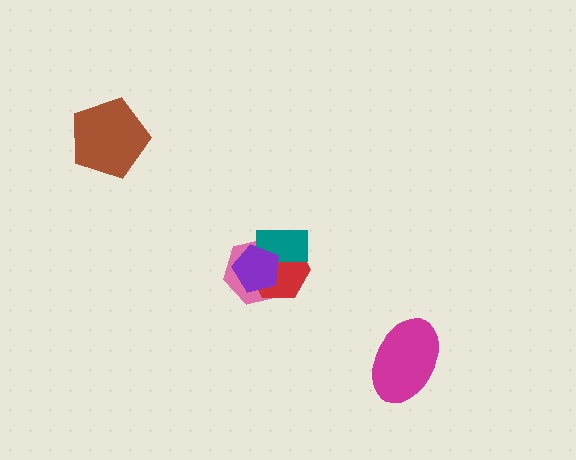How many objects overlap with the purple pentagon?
3 objects overlap with the purple pentagon.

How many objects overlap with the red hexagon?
3 objects overlap with the red hexagon.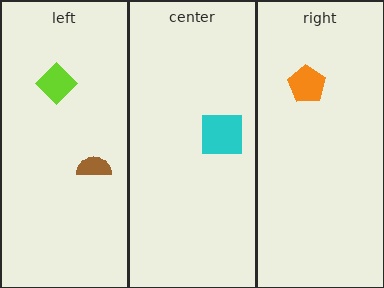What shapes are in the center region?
The cyan square.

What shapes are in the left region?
The lime diamond, the brown semicircle.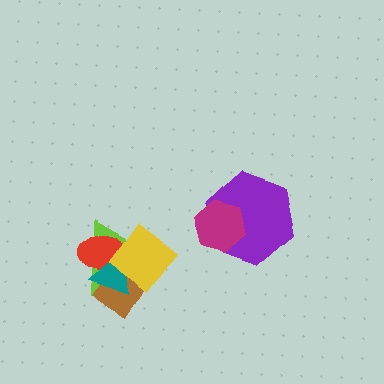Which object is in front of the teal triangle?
The yellow diamond is in front of the teal triangle.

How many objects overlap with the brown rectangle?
4 objects overlap with the brown rectangle.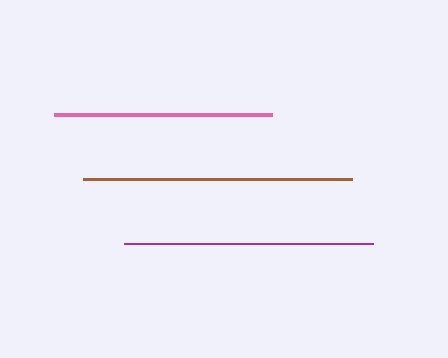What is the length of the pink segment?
The pink segment is approximately 217 pixels long.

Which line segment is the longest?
The brown line is the longest at approximately 269 pixels.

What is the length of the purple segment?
The purple segment is approximately 249 pixels long.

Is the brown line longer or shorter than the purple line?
The brown line is longer than the purple line.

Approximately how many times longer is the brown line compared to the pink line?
The brown line is approximately 1.2 times the length of the pink line.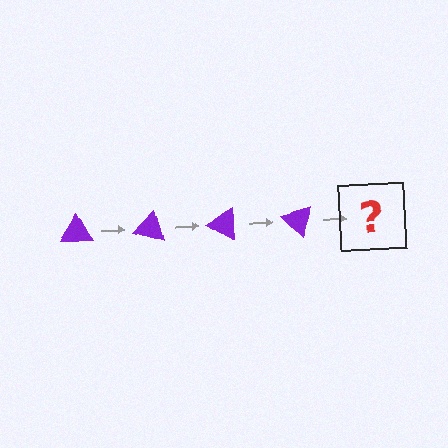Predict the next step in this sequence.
The next step is a purple triangle rotated 60 degrees.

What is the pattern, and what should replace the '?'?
The pattern is that the triangle rotates 15 degrees each step. The '?' should be a purple triangle rotated 60 degrees.